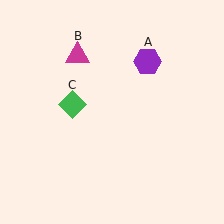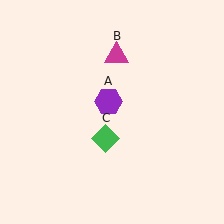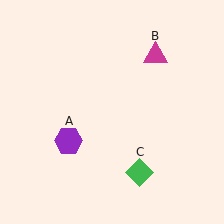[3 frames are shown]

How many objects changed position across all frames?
3 objects changed position: purple hexagon (object A), magenta triangle (object B), green diamond (object C).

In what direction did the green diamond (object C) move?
The green diamond (object C) moved down and to the right.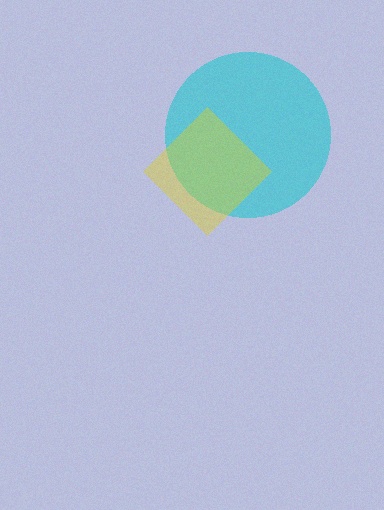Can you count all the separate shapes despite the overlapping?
Yes, there are 2 separate shapes.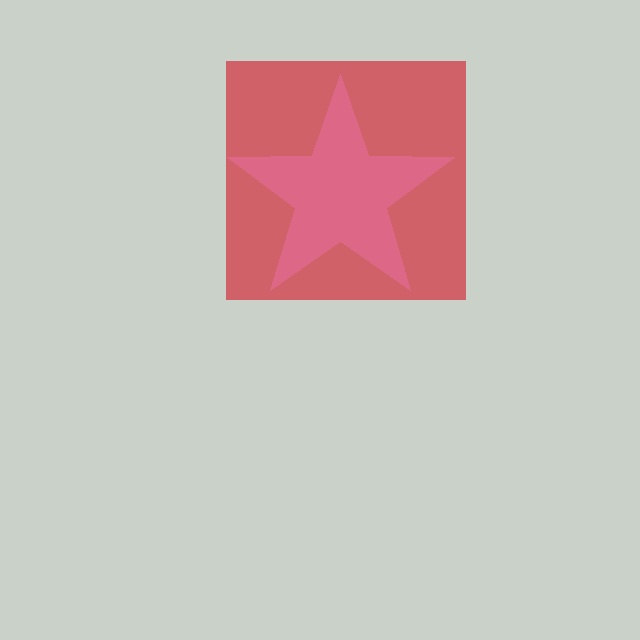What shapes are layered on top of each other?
The layered shapes are: a red square, a pink star.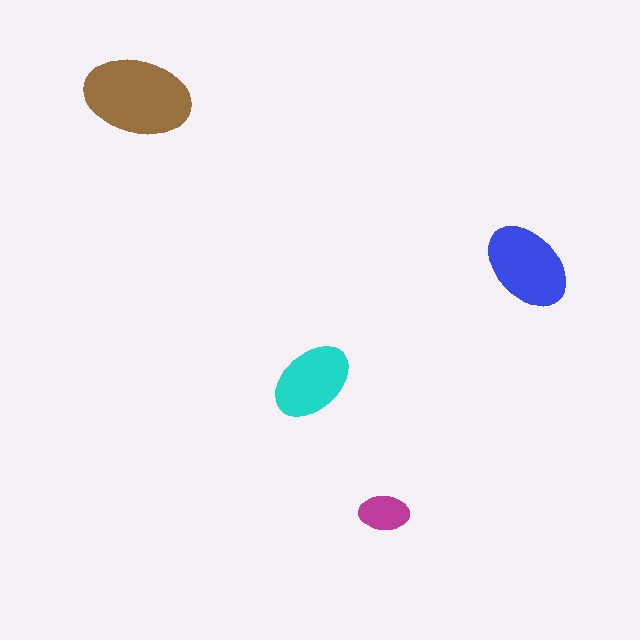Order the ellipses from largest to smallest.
the brown one, the blue one, the cyan one, the magenta one.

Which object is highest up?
The brown ellipse is topmost.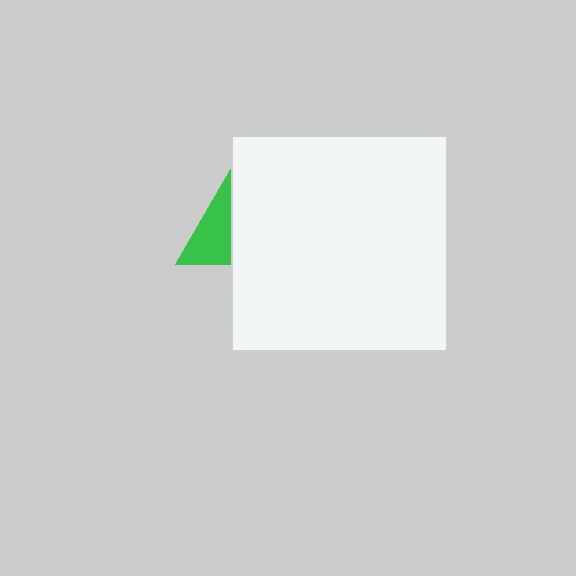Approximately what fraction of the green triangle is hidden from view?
Roughly 64% of the green triangle is hidden behind the white square.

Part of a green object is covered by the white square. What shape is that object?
It is a triangle.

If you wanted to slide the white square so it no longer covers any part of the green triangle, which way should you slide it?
Slide it right — that is the most direct way to separate the two shapes.